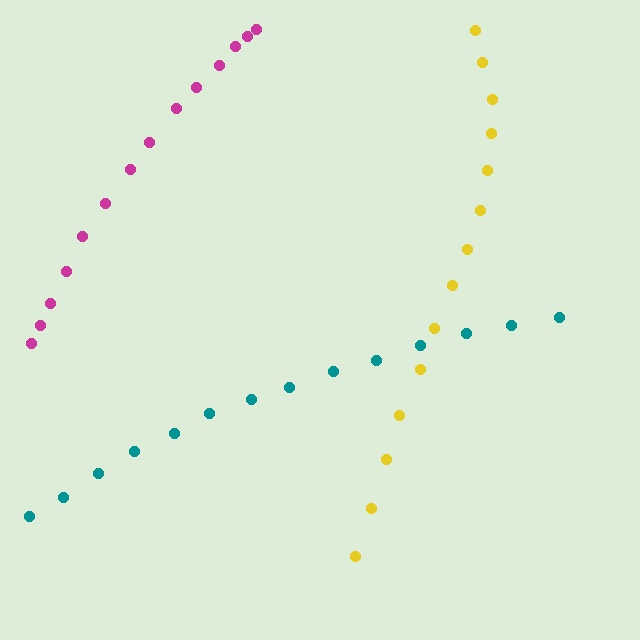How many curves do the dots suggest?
There are 3 distinct paths.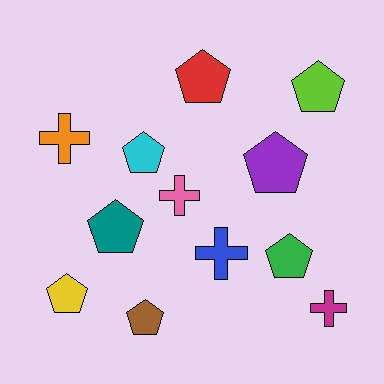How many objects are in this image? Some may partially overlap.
There are 12 objects.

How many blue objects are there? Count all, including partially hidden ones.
There is 1 blue object.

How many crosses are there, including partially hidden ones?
There are 4 crosses.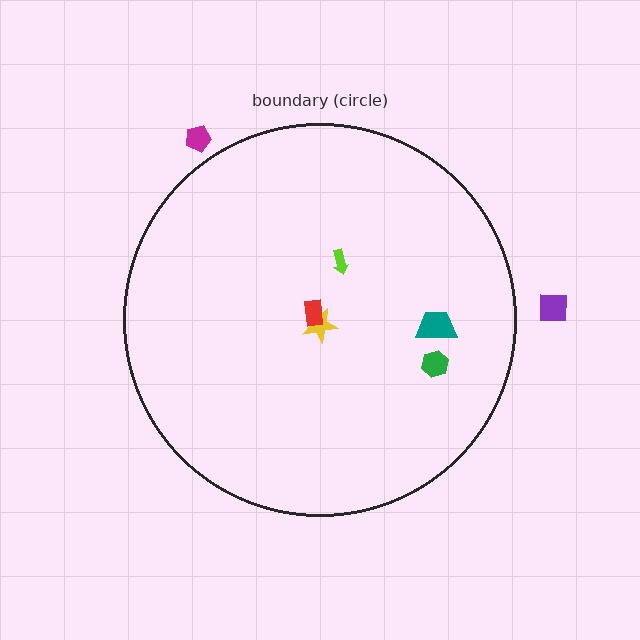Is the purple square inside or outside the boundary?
Outside.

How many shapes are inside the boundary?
5 inside, 2 outside.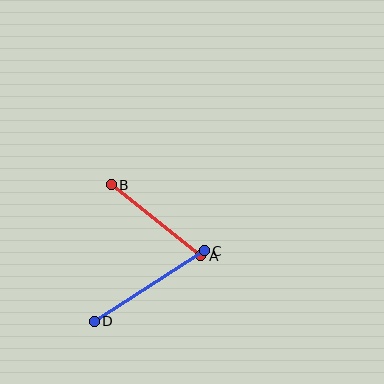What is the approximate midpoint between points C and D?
The midpoint is at approximately (149, 286) pixels.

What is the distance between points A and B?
The distance is approximately 114 pixels.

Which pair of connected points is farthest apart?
Points C and D are farthest apart.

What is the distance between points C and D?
The distance is approximately 131 pixels.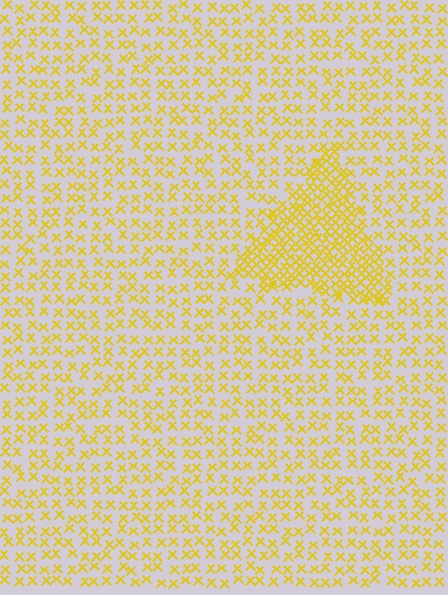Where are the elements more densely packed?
The elements are more densely packed inside the triangle boundary.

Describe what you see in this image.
The image contains small yellow elements arranged at two different densities. A triangle-shaped region is visible where the elements are more densely packed than the surrounding area.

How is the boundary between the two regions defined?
The boundary is defined by a change in element density (approximately 2.2x ratio). All elements are the same color, size, and shape.